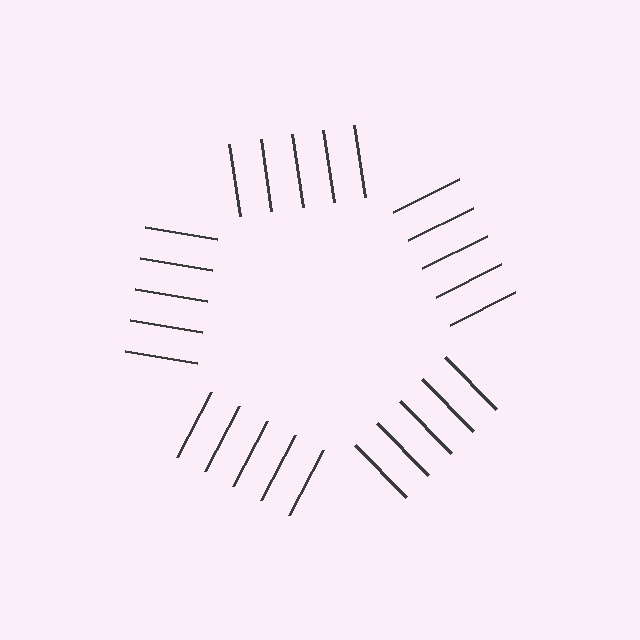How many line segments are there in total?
25 — 5 along each of the 5 edges.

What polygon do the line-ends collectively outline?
An illusory pentagon — the line segments terminate on its edges but no continuous stroke is drawn.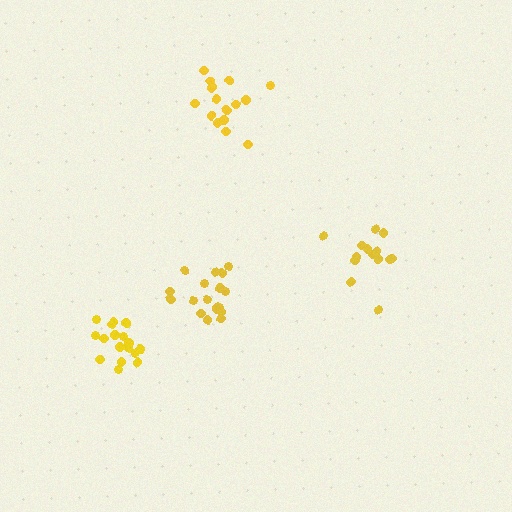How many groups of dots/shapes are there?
There are 4 groups.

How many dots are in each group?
Group 1: 18 dots, Group 2: 15 dots, Group 3: 14 dots, Group 4: 17 dots (64 total).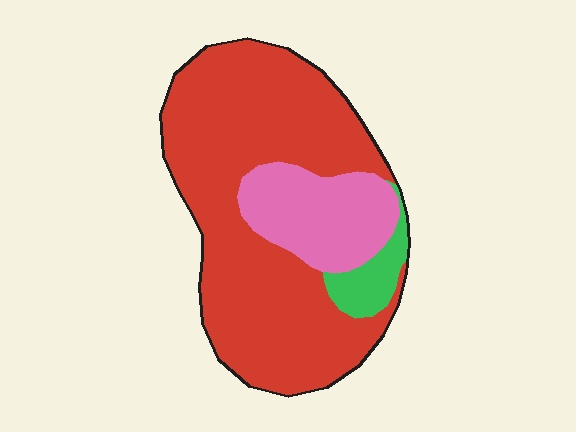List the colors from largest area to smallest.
From largest to smallest: red, pink, green.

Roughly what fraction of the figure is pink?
Pink covers about 20% of the figure.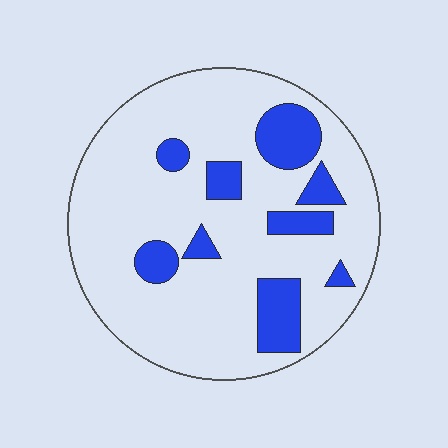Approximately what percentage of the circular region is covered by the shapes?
Approximately 20%.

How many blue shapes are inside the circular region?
9.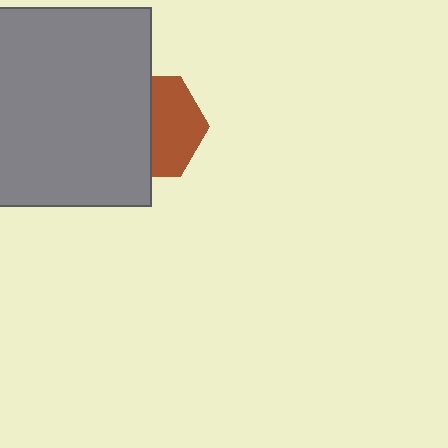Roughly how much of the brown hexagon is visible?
About half of it is visible (roughly 50%).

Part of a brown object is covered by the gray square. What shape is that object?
It is a hexagon.